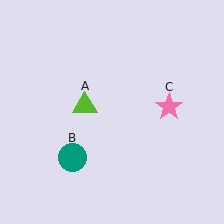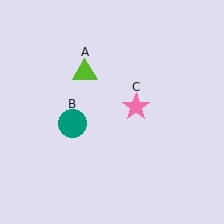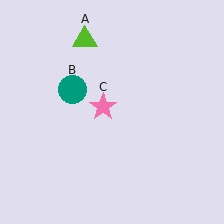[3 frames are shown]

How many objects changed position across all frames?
3 objects changed position: lime triangle (object A), teal circle (object B), pink star (object C).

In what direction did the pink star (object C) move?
The pink star (object C) moved left.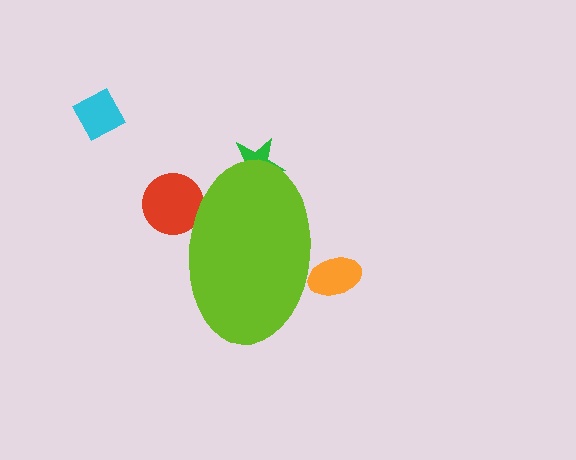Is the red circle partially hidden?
Yes, the red circle is partially hidden behind the lime ellipse.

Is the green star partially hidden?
Yes, the green star is partially hidden behind the lime ellipse.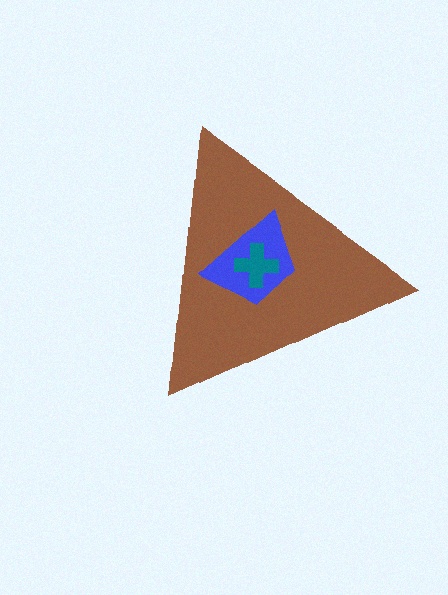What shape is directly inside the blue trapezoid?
The teal cross.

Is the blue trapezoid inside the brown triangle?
Yes.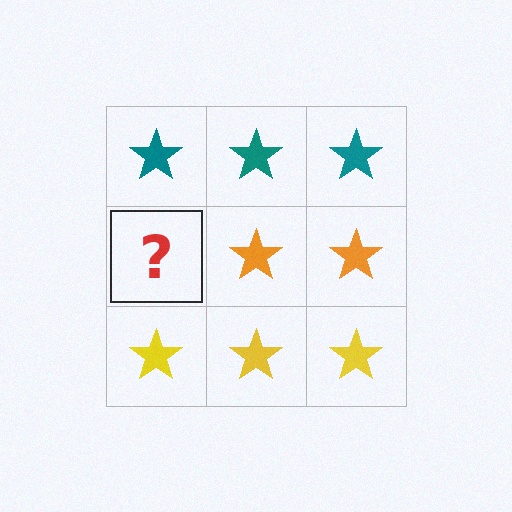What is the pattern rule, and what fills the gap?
The rule is that each row has a consistent color. The gap should be filled with an orange star.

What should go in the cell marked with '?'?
The missing cell should contain an orange star.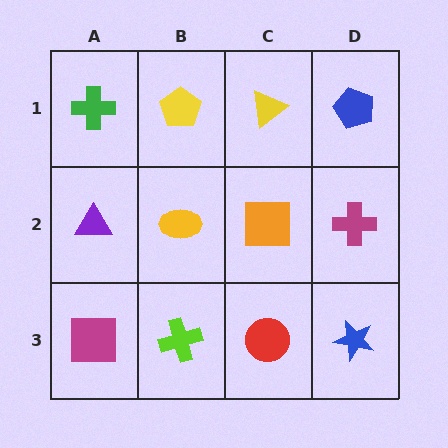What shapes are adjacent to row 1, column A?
A purple triangle (row 2, column A), a yellow pentagon (row 1, column B).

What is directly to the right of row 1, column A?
A yellow pentagon.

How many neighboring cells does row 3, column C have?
3.